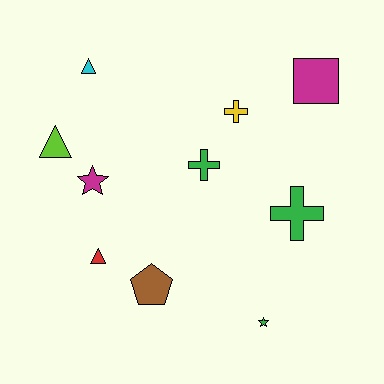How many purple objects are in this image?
There are no purple objects.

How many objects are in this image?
There are 10 objects.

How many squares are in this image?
There is 1 square.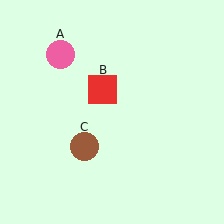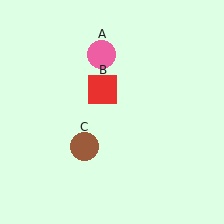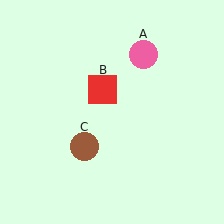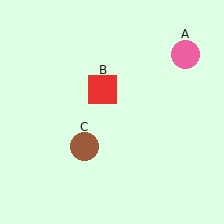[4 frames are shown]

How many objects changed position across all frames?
1 object changed position: pink circle (object A).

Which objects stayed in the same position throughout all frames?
Red square (object B) and brown circle (object C) remained stationary.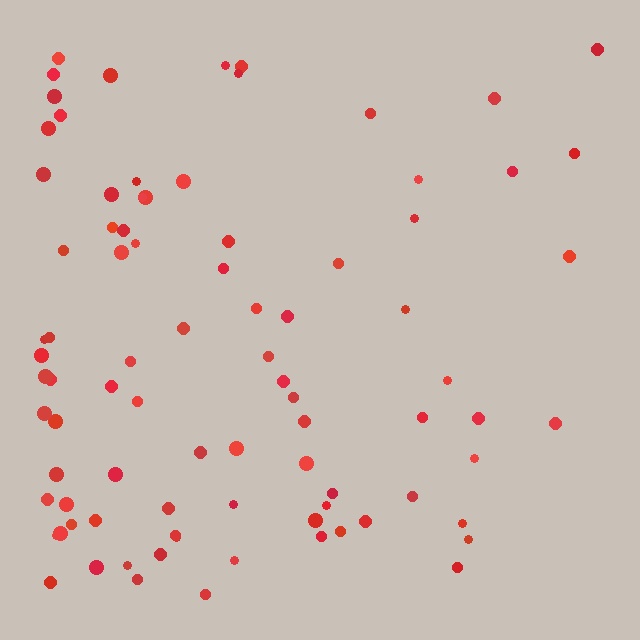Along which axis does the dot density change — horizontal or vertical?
Horizontal.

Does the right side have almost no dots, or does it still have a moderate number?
Still a moderate number, just noticeably fewer than the left.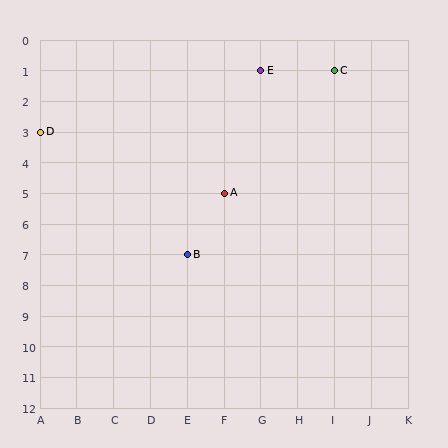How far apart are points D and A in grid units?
Points D and A are 5 columns and 2 rows apart (about 5.4 grid units diagonally).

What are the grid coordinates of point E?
Point E is at grid coordinates (G, 1).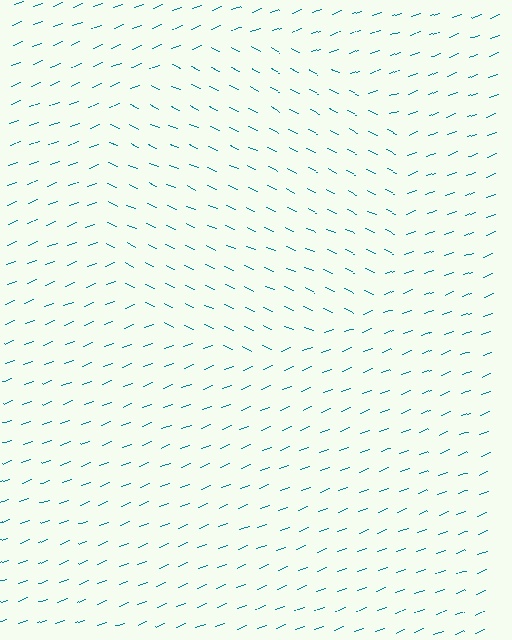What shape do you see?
I see a circle.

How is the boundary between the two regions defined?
The boundary is defined purely by a change in line orientation (approximately 45 degrees difference). All lines are the same color and thickness.